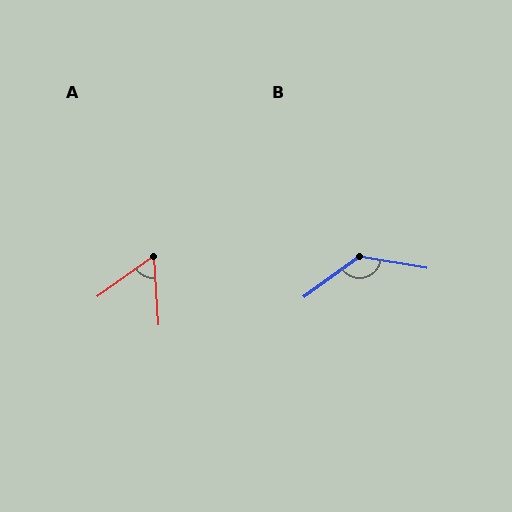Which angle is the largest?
B, at approximately 134 degrees.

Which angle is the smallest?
A, at approximately 59 degrees.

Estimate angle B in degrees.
Approximately 134 degrees.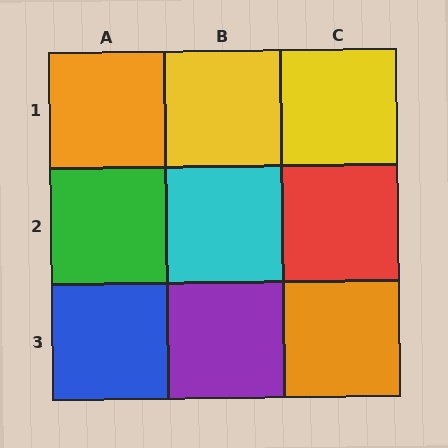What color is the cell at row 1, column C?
Yellow.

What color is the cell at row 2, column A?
Green.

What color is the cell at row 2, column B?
Cyan.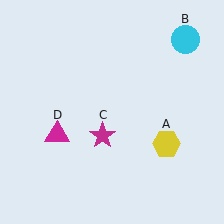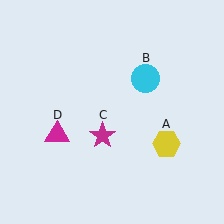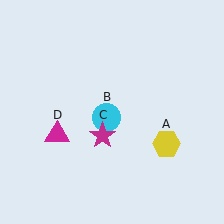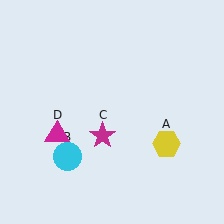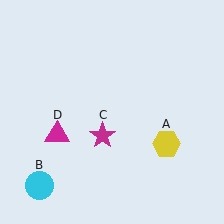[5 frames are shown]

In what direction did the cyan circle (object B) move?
The cyan circle (object B) moved down and to the left.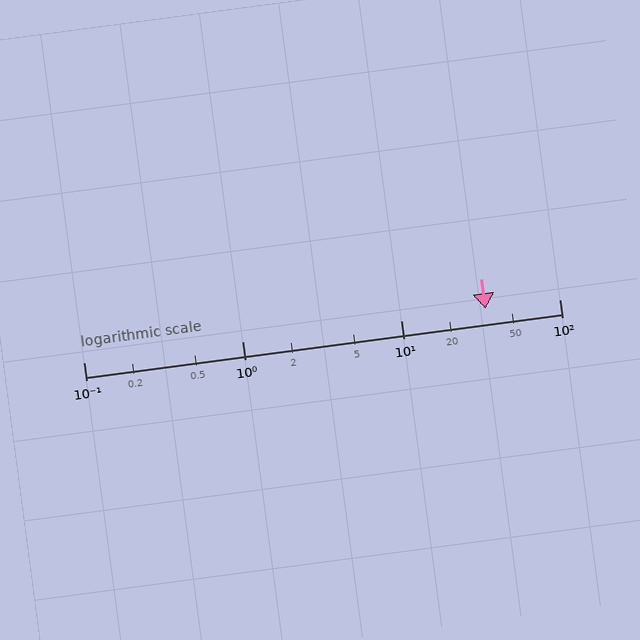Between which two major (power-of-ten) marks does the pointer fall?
The pointer is between 10 and 100.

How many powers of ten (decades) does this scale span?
The scale spans 3 decades, from 0.1 to 100.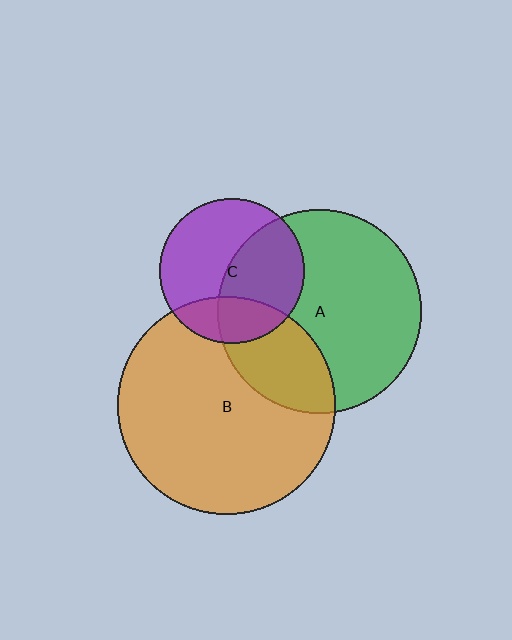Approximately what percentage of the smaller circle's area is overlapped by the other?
Approximately 45%.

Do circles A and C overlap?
Yes.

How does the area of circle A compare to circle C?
Approximately 2.0 times.